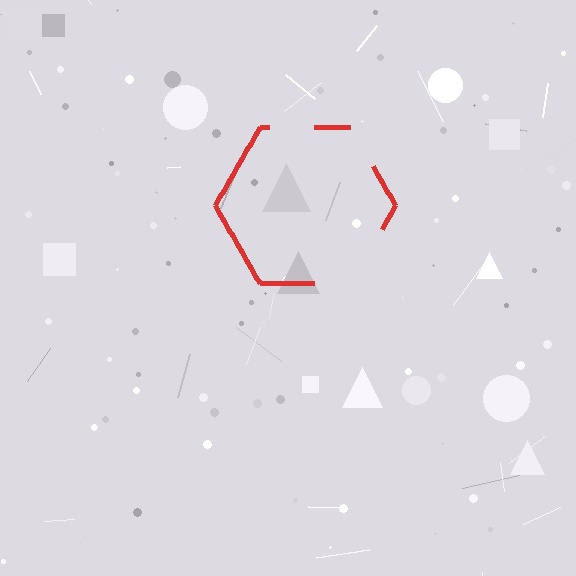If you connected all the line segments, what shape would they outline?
They would outline a hexagon.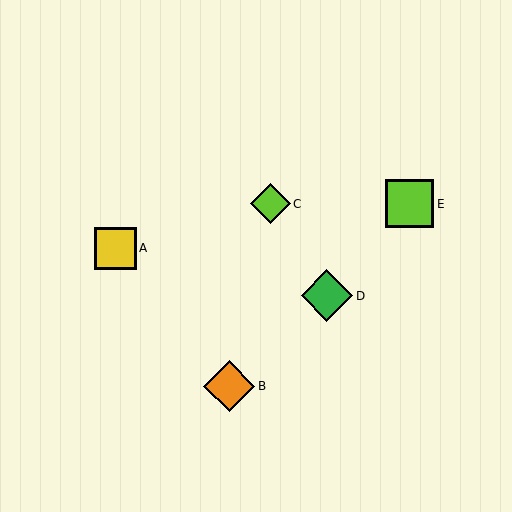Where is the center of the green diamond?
The center of the green diamond is at (327, 296).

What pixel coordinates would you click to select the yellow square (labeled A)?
Click at (115, 248) to select the yellow square A.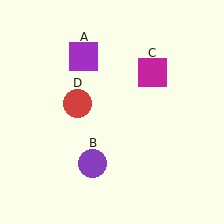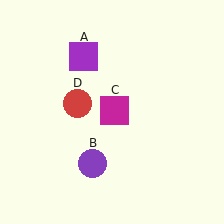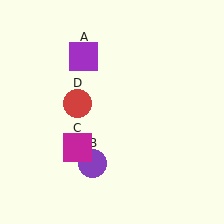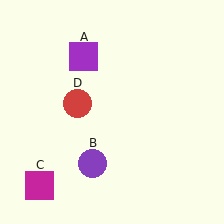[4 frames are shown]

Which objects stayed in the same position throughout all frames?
Purple square (object A) and purple circle (object B) and red circle (object D) remained stationary.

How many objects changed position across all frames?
1 object changed position: magenta square (object C).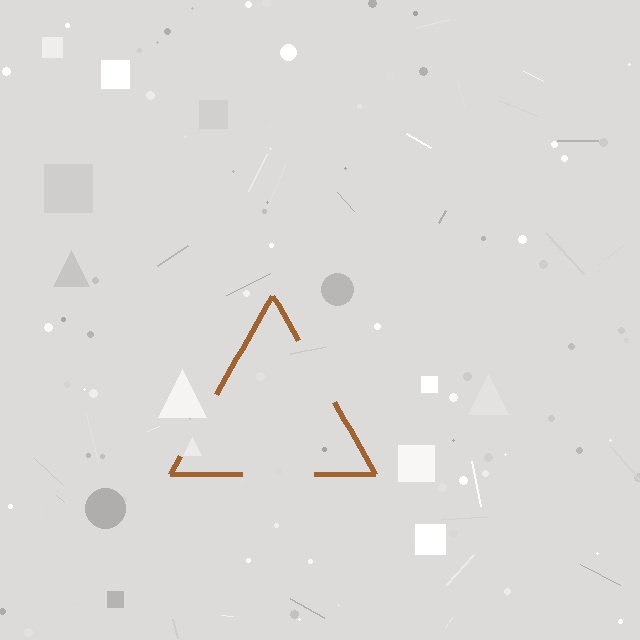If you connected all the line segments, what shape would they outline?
They would outline a triangle.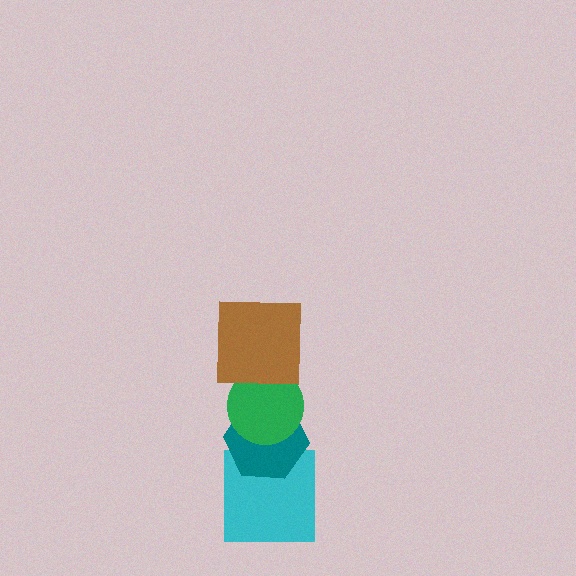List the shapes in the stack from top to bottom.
From top to bottom: the brown square, the green circle, the teal hexagon, the cyan square.